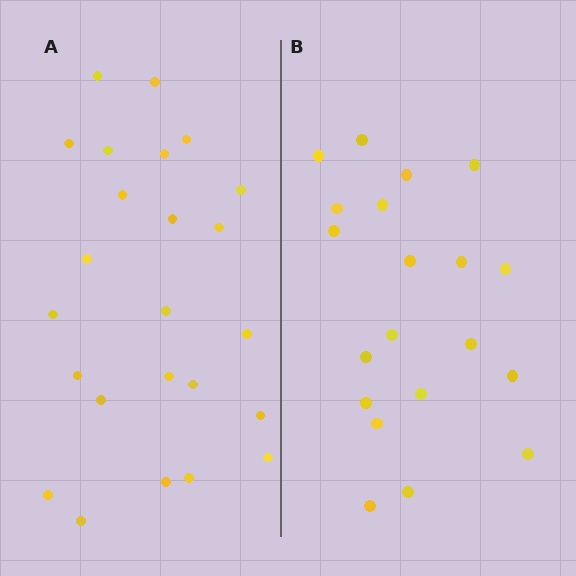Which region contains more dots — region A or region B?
Region A (the left region) has more dots.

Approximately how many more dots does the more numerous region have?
Region A has about 4 more dots than region B.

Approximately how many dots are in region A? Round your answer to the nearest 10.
About 20 dots. (The exact count is 24, which rounds to 20.)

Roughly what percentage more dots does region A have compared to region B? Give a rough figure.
About 20% more.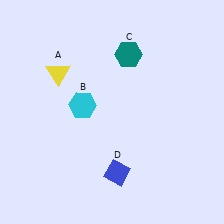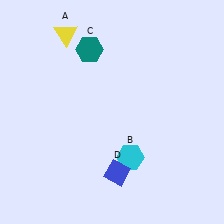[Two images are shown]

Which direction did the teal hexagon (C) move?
The teal hexagon (C) moved left.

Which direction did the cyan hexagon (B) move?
The cyan hexagon (B) moved down.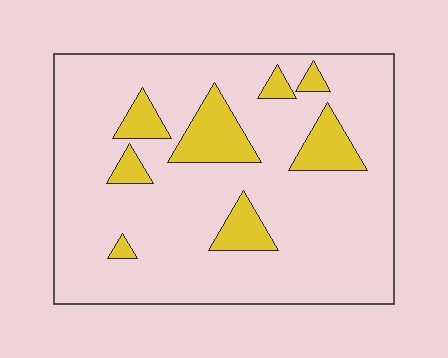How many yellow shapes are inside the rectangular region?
8.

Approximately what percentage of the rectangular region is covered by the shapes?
Approximately 15%.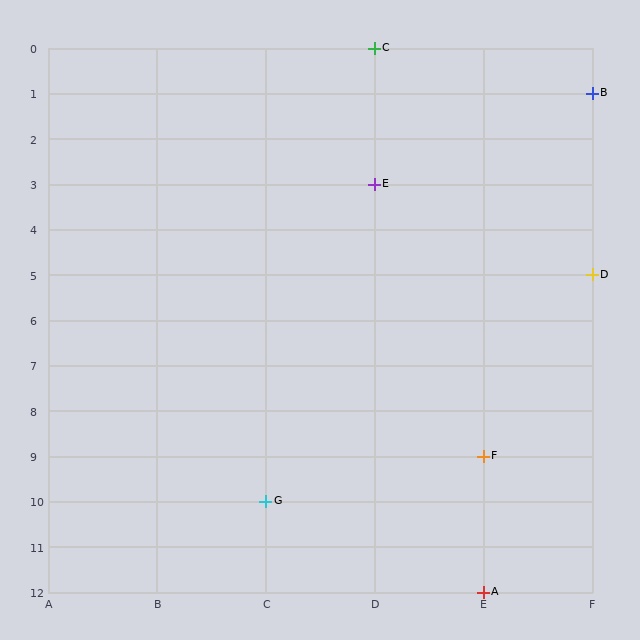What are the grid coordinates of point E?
Point E is at grid coordinates (D, 3).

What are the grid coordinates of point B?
Point B is at grid coordinates (F, 1).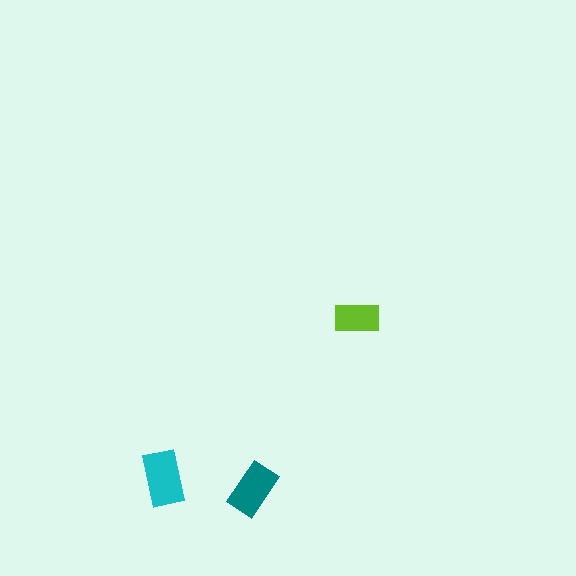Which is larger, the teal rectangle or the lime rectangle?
The teal one.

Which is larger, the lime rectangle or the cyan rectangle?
The cyan one.